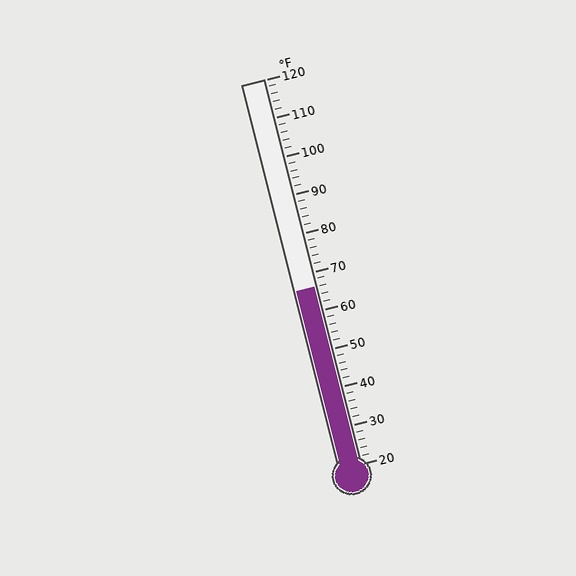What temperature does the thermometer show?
The thermometer shows approximately 66°F.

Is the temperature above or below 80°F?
The temperature is below 80°F.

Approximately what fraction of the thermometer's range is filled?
The thermometer is filled to approximately 45% of its range.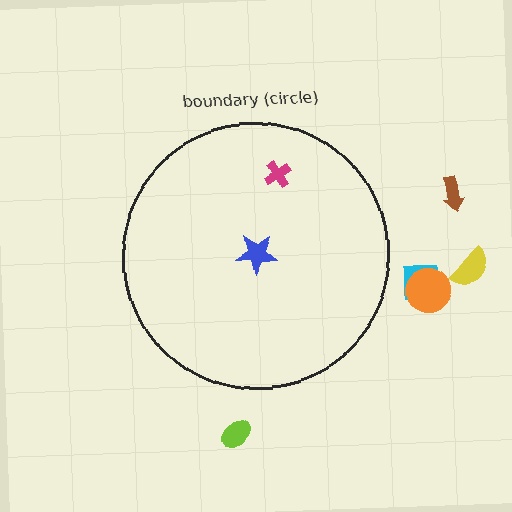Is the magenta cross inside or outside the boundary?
Inside.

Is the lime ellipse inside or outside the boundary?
Outside.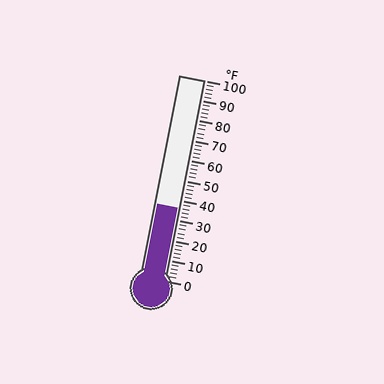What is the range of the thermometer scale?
The thermometer scale ranges from 0°F to 100°F.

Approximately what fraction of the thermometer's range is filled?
The thermometer is filled to approximately 35% of its range.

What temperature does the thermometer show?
The thermometer shows approximately 36°F.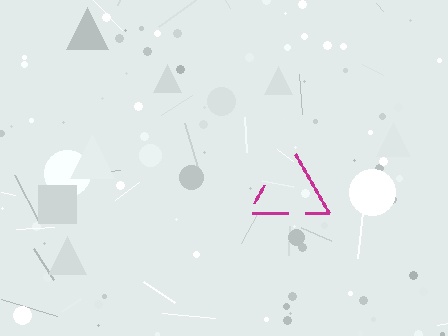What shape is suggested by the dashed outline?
The dashed outline suggests a triangle.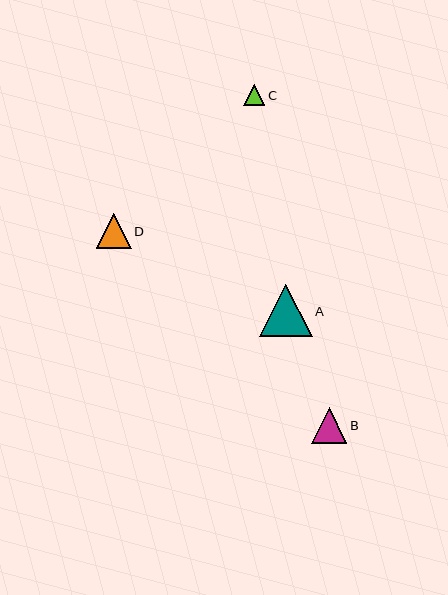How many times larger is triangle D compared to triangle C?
Triangle D is approximately 1.6 times the size of triangle C.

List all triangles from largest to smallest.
From largest to smallest: A, B, D, C.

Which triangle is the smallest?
Triangle C is the smallest with a size of approximately 21 pixels.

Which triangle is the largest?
Triangle A is the largest with a size of approximately 53 pixels.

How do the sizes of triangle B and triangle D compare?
Triangle B and triangle D are approximately the same size.